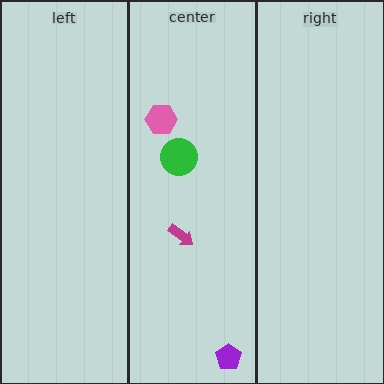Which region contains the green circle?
The center region.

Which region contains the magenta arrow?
The center region.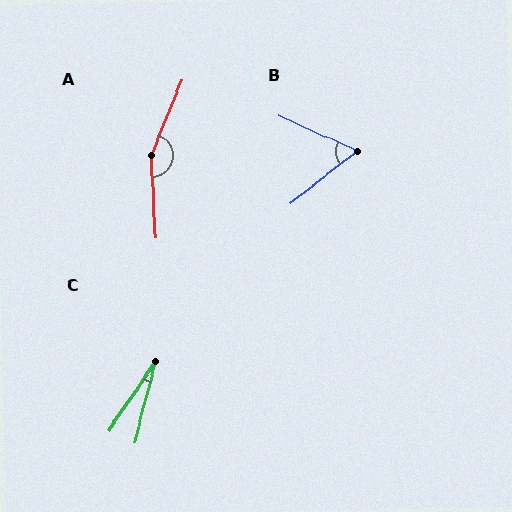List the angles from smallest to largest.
C (20°), B (62°), A (155°).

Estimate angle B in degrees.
Approximately 62 degrees.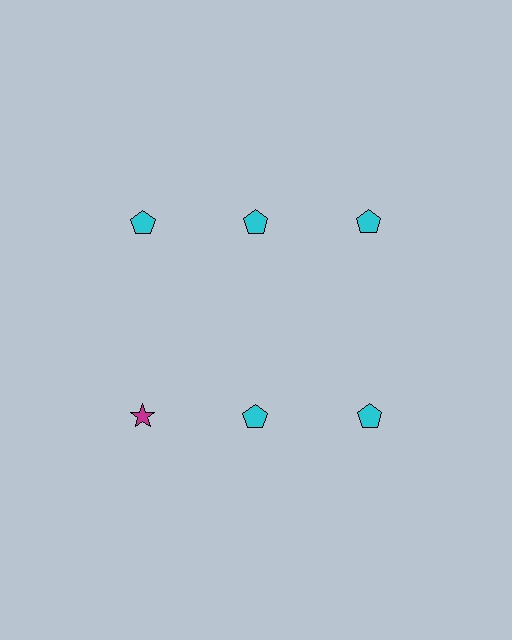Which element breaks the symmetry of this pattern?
The magenta star in the second row, leftmost column breaks the symmetry. All other shapes are cyan pentagons.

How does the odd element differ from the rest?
It differs in both color (magenta instead of cyan) and shape (star instead of pentagon).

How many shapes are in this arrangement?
There are 6 shapes arranged in a grid pattern.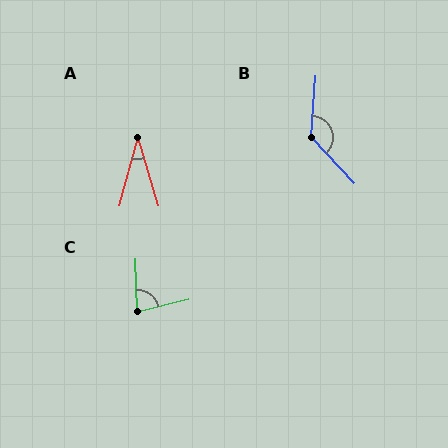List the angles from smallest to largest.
A (32°), C (79°), B (133°).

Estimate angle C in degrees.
Approximately 79 degrees.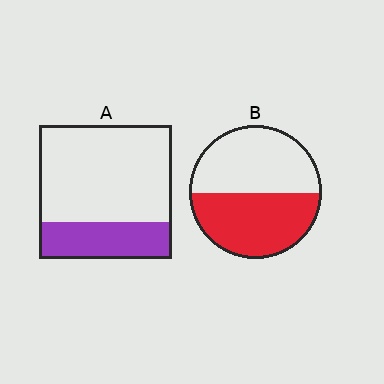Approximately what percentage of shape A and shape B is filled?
A is approximately 30% and B is approximately 50%.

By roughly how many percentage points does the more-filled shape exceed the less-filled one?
By roughly 20 percentage points (B over A).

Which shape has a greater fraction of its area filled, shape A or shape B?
Shape B.